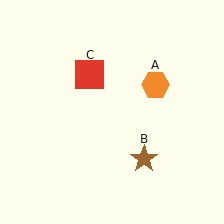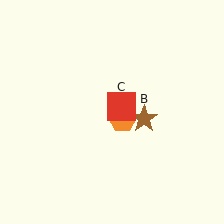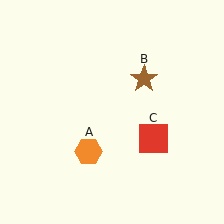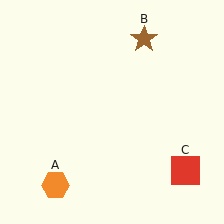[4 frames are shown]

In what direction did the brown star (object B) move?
The brown star (object B) moved up.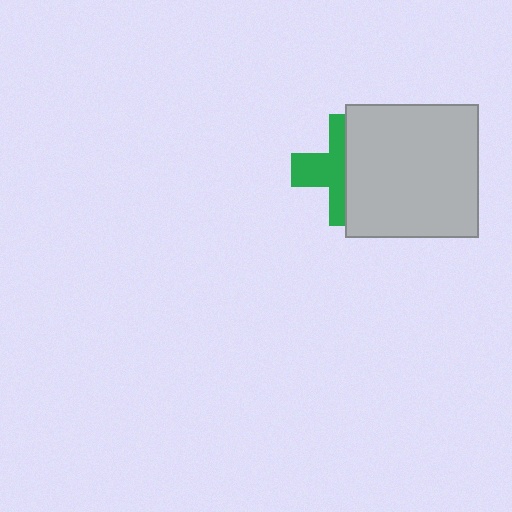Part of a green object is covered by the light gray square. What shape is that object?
It is a cross.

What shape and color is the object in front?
The object in front is a light gray square.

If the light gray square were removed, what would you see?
You would see the complete green cross.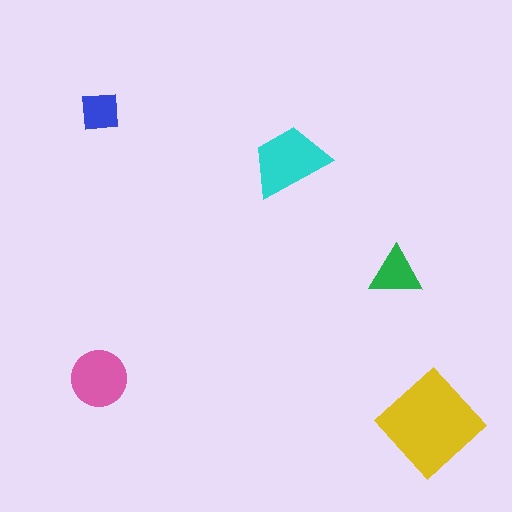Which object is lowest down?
The yellow diamond is bottommost.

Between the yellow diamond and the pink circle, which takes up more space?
The yellow diamond.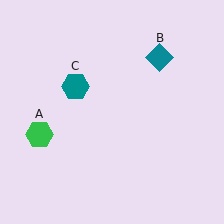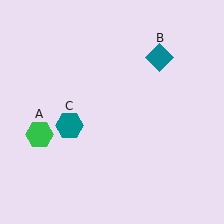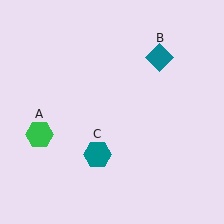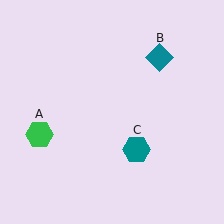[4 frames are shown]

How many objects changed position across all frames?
1 object changed position: teal hexagon (object C).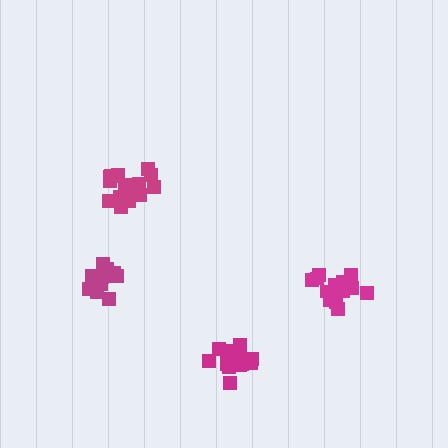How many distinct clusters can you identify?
There are 4 distinct clusters.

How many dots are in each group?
Group 1: 13 dots, Group 2: 17 dots, Group 3: 18 dots, Group 4: 16 dots (64 total).